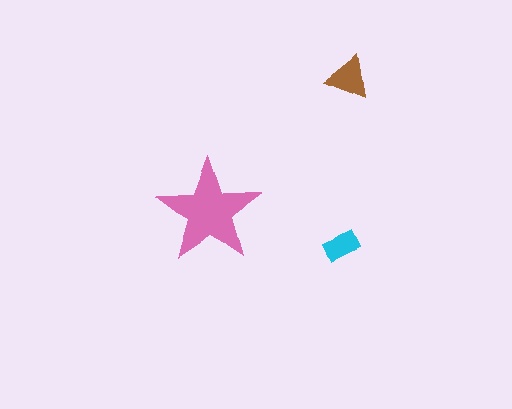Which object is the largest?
The pink star.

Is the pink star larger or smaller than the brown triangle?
Larger.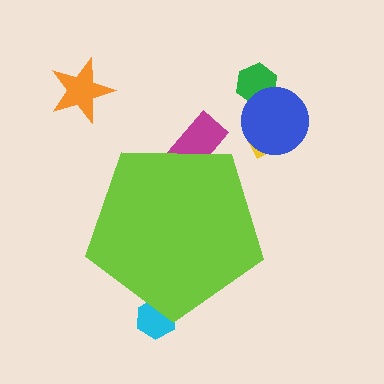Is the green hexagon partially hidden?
No, the green hexagon is fully visible.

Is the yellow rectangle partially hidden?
No, the yellow rectangle is fully visible.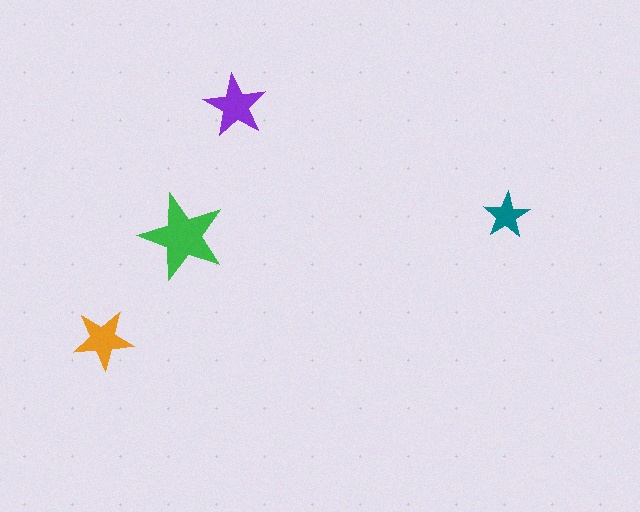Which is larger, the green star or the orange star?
The green one.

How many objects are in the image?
There are 4 objects in the image.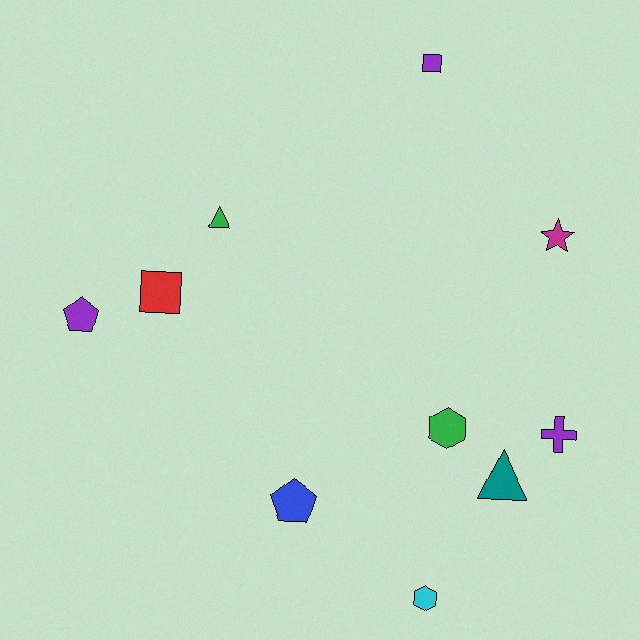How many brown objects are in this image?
There are no brown objects.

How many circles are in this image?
There are no circles.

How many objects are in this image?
There are 10 objects.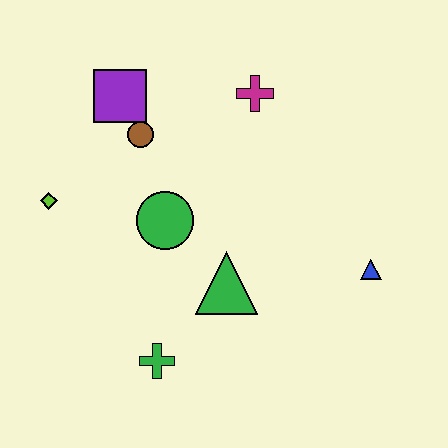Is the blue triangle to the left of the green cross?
No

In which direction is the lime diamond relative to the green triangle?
The lime diamond is to the left of the green triangle.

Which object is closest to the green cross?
The green triangle is closest to the green cross.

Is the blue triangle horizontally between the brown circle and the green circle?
No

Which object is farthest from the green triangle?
The purple square is farthest from the green triangle.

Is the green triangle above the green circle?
No